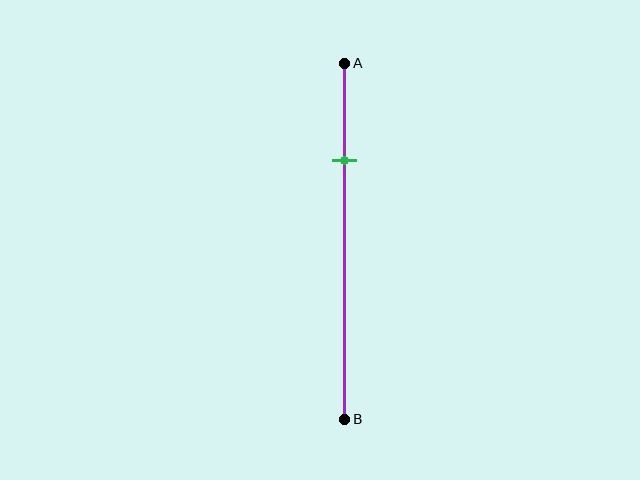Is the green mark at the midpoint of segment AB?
No, the mark is at about 25% from A, not at the 50% midpoint.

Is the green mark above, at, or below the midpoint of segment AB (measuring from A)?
The green mark is above the midpoint of segment AB.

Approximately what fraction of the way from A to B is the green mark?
The green mark is approximately 25% of the way from A to B.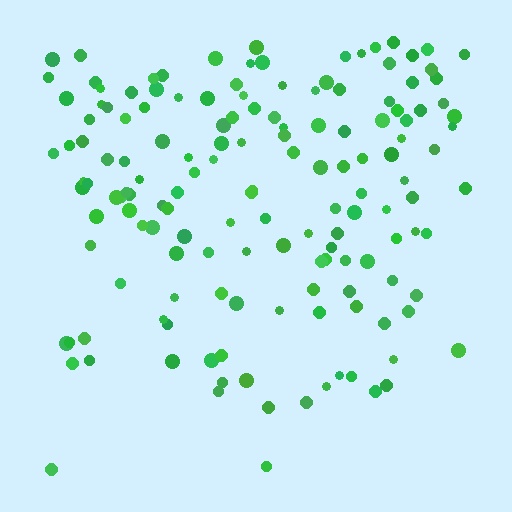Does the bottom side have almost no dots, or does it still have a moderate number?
Still a moderate number, just noticeably fewer than the top.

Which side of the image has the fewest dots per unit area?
The bottom.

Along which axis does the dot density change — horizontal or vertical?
Vertical.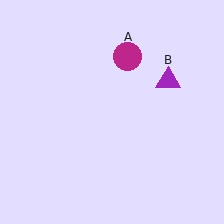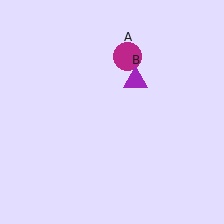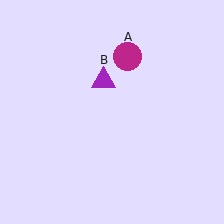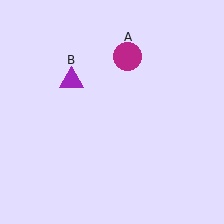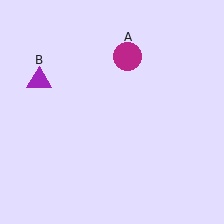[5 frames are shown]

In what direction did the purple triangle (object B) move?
The purple triangle (object B) moved left.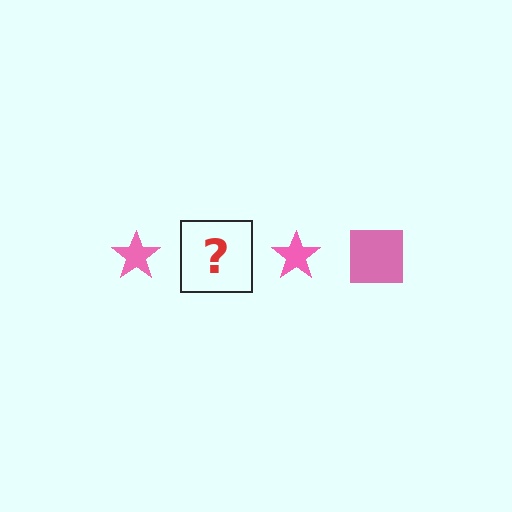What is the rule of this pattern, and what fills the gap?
The rule is that the pattern cycles through star, square shapes in pink. The gap should be filled with a pink square.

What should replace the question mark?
The question mark should be replaced with a pink square.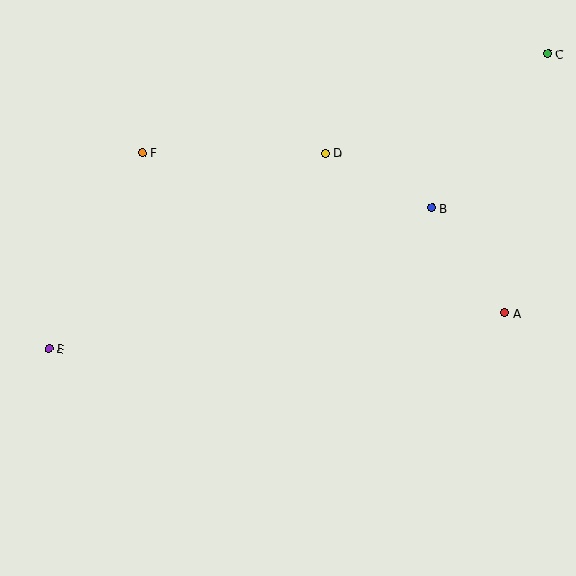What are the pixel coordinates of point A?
Point A is at (505, 313).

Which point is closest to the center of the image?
Point D at (325, 153) is closest to the center.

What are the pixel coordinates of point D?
Point D is at (325, 153).